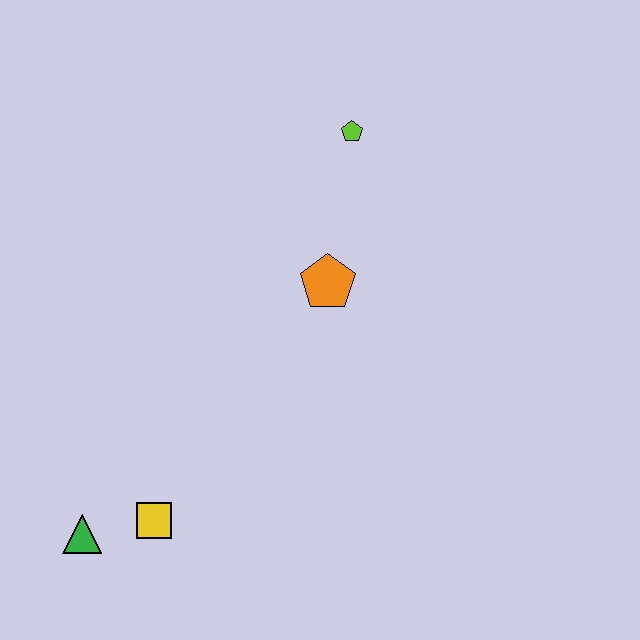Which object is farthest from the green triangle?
The lime pentagon is farthest from the green triangle.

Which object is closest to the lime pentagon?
The orange pentagon is closest to the lime pentagon.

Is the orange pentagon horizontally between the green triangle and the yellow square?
No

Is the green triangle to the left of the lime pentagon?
Yes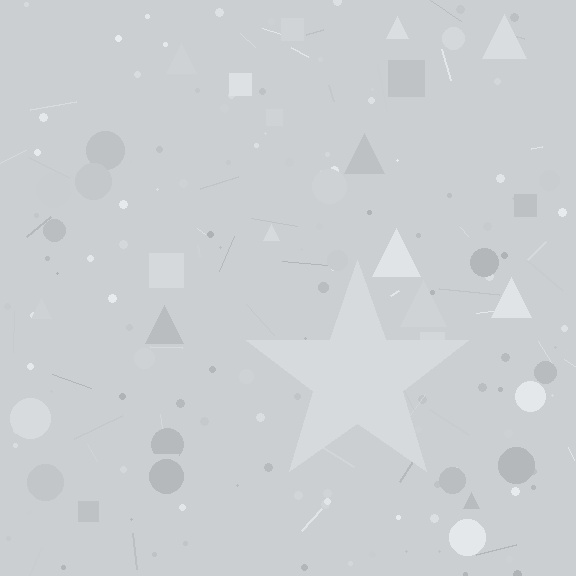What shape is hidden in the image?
A star is hidden in the image.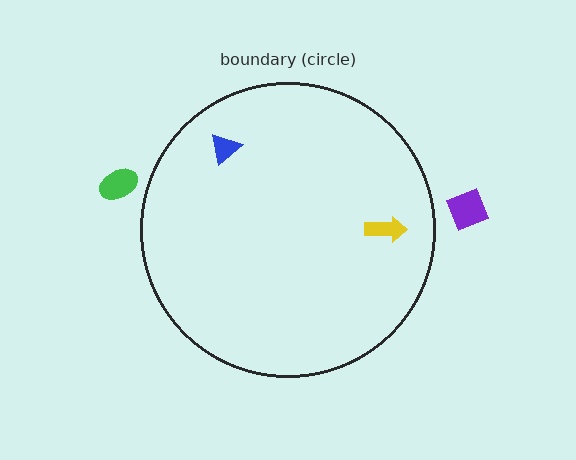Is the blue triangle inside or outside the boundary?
Inside.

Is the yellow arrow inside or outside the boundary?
Inside.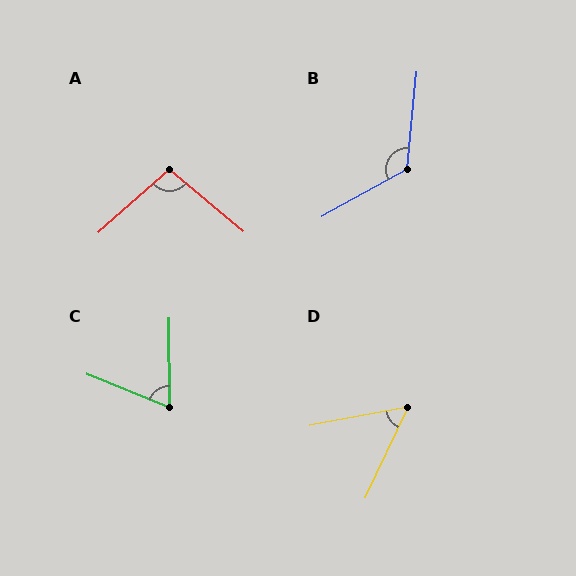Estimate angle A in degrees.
Approximately 99 degrees.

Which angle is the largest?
B, at approximately 125 degrees.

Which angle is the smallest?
D, at approximately 54 degrees.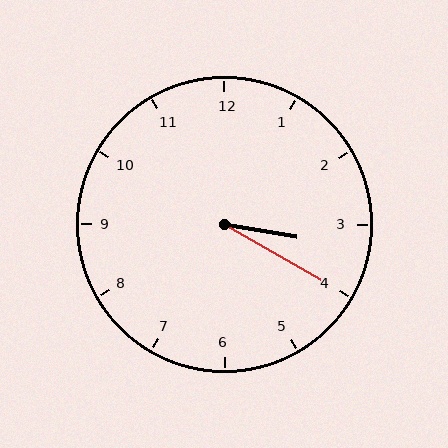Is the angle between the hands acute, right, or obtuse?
It is acute.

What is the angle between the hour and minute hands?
Approximately 20 degrees.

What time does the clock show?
3:20.